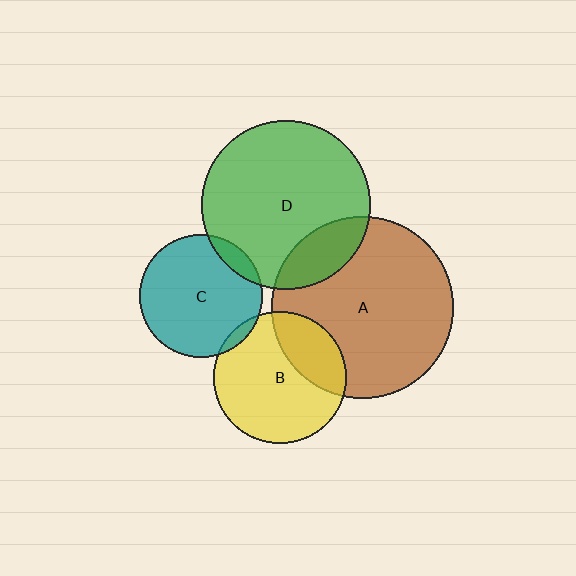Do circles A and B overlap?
Yes.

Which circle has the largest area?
Circle A (brown).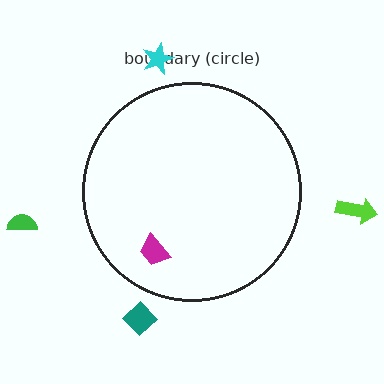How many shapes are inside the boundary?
1 inside, 4 outside.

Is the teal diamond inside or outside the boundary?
Outside.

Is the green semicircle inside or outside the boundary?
Outside.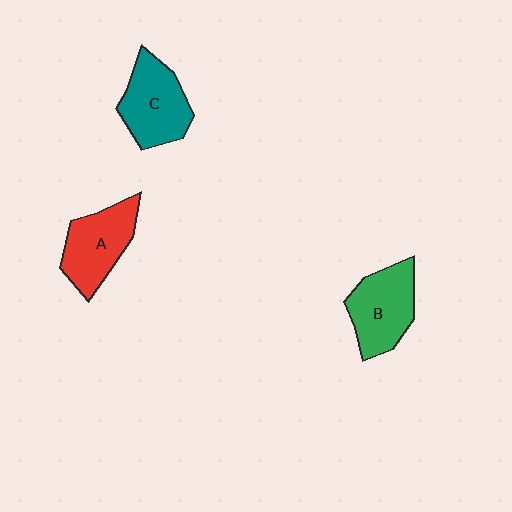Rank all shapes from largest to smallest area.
From largest to smallest: C (teal), B (green), A (red).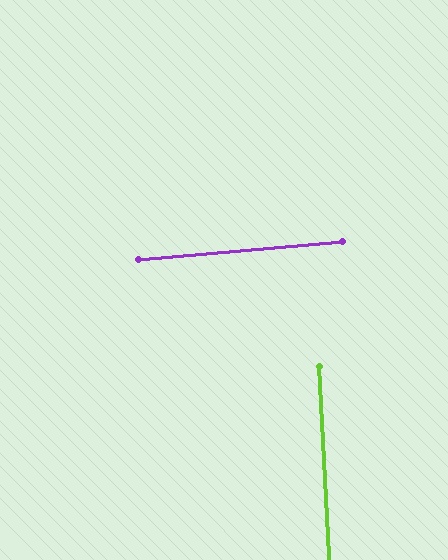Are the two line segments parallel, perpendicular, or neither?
Perpendicular — they meet at approximately 88°.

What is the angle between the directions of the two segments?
Approximately 88 degrees.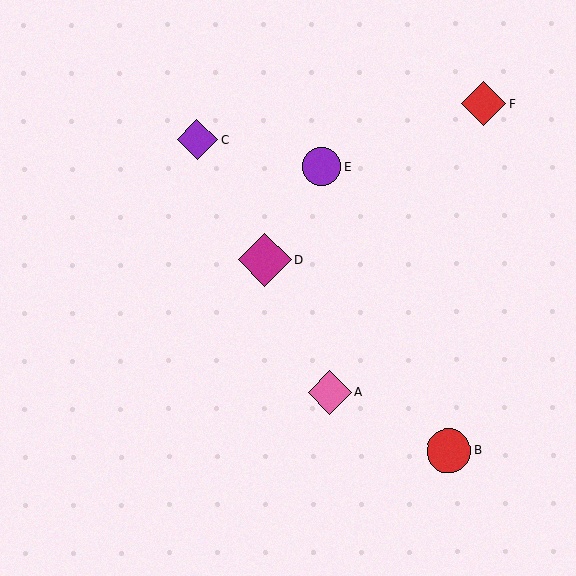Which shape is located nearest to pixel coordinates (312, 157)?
The purple circle (labeled E) at (321, 167) is nearest to that location.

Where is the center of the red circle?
The center of the red circle is at (449, 451).